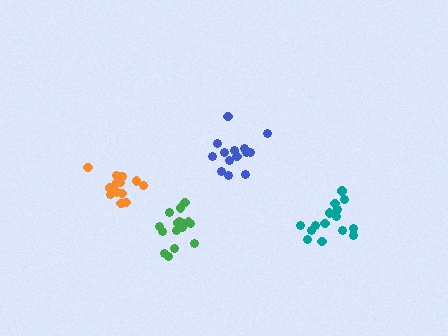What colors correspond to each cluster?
The clusters are colored: teal, orange, green, blue.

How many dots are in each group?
Group 1: 15 dots, Group 2: 14 dots, Group 3: 16 dots, Group 4: 14 dots (59 total).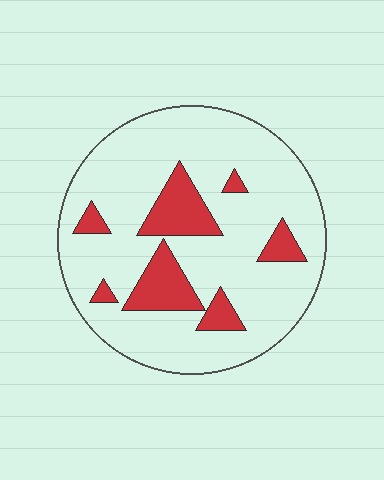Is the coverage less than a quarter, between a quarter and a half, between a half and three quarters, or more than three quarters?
Less than a quarter.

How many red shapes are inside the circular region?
7.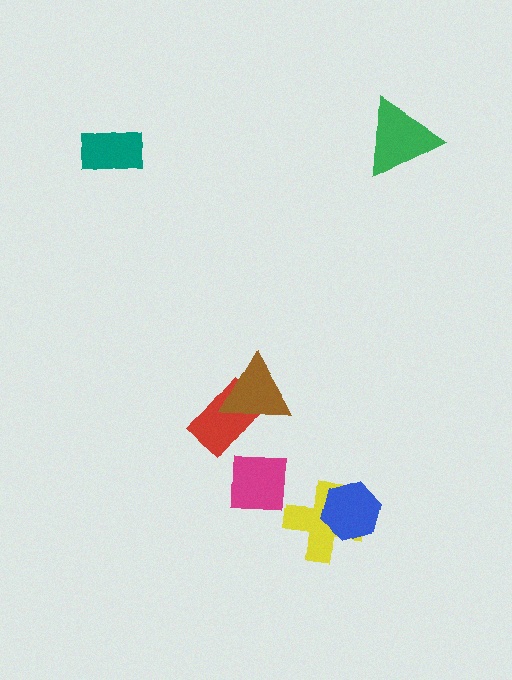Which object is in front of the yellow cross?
The blue hexagon is in front of the yellow cross.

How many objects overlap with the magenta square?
0 objects overlap with the magenta square.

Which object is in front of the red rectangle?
The brown triangle is in front of the red rectangle.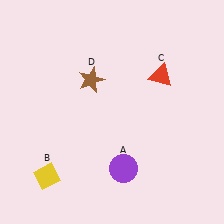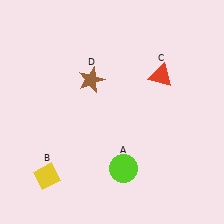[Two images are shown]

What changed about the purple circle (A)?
In Image 1, A is purple. In Image 2, it changed to lime.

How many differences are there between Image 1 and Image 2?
There is 1 difference between the two images.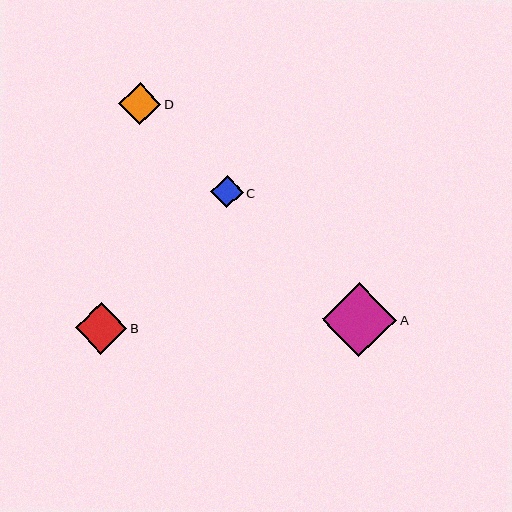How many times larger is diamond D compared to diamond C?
Diamond D is approximately 1.3 times the size of diamond C.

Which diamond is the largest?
Diamond A is the largest with a size of approximately 74 pixels.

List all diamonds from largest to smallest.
From largest to smallest: A, B, D, C.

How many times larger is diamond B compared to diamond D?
Diamond B is approximately 1.2 times the size of diamond D.